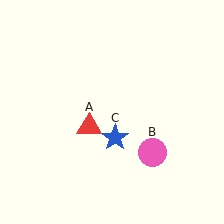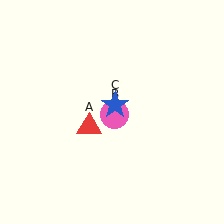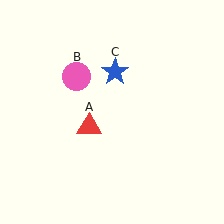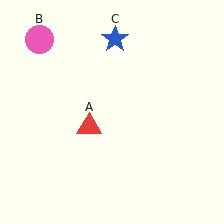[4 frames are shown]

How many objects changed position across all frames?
2 objects changed position: pink circle (object B), blue star (object C).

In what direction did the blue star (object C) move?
The blue star (object C) moved up.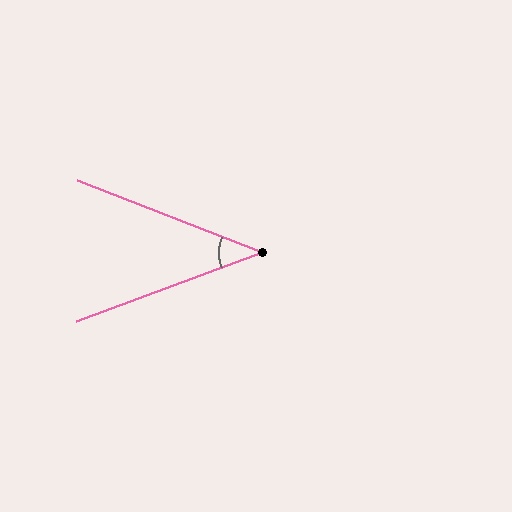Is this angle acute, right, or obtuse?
It is acute.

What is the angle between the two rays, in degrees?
Approximately 42 degrees.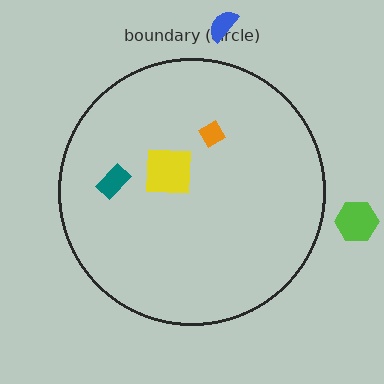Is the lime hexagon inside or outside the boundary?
Outside.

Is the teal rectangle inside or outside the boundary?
Inside.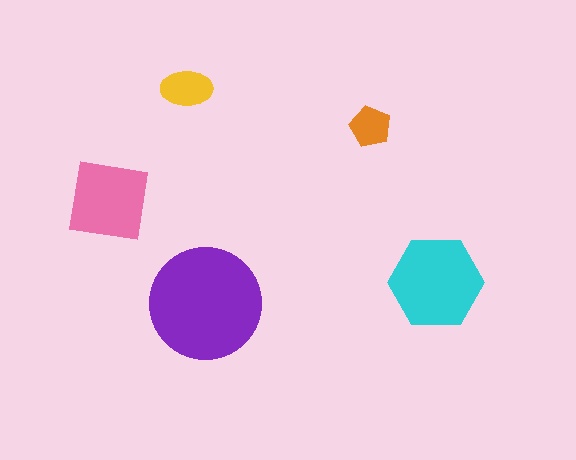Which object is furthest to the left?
The pink square is leftmost.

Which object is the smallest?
The orange pentagon.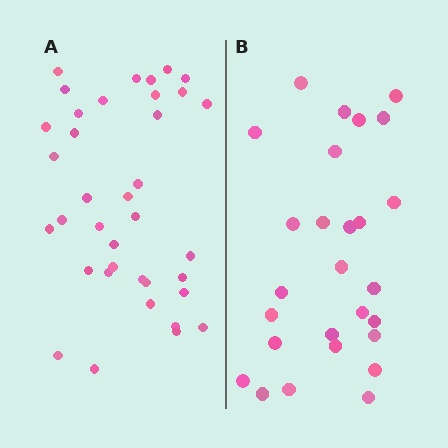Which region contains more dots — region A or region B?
Region A (the left region) has more dots.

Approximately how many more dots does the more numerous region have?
Region A has roughly 10 or so more dots than region B.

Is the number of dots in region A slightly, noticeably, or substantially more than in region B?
Region A has noticeably more, but not dramatically so. The ratio is roughly 1.4 to 1.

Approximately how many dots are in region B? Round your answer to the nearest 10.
About 30 dots. (The exact count is 27, which rounds to 30.)